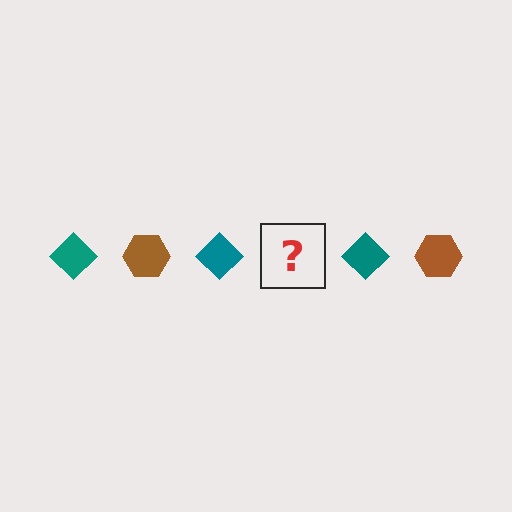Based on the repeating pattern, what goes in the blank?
The blank should be a brown hexagon.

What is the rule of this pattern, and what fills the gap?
The rule is that the pattern alternates between teal diamond and brown hexagon. The gap should be filled with a brown hexagon.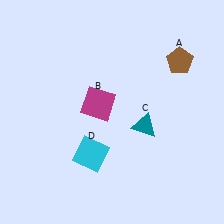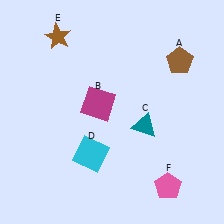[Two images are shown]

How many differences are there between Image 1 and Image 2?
There are 2 differences between the two images.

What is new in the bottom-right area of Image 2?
A pink pentagon (F) was added in the bottom-right area of Image 2.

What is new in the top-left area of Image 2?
A brown star (E) was added in the top-left area of Image 2.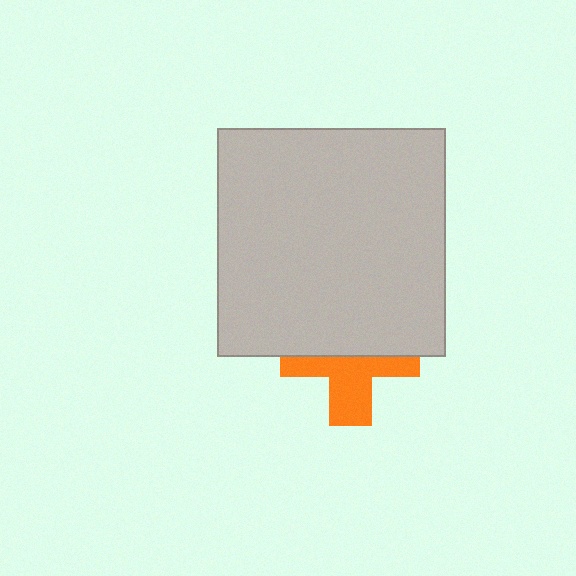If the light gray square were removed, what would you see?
You would see the complete orange cross.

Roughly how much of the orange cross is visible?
About half of it is visible (roughly 48%).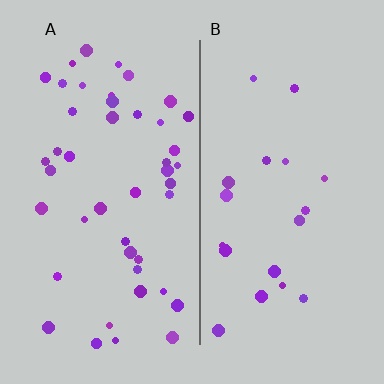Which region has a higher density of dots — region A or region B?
A (the left).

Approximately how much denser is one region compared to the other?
Approximately 2.4× — region A over region B.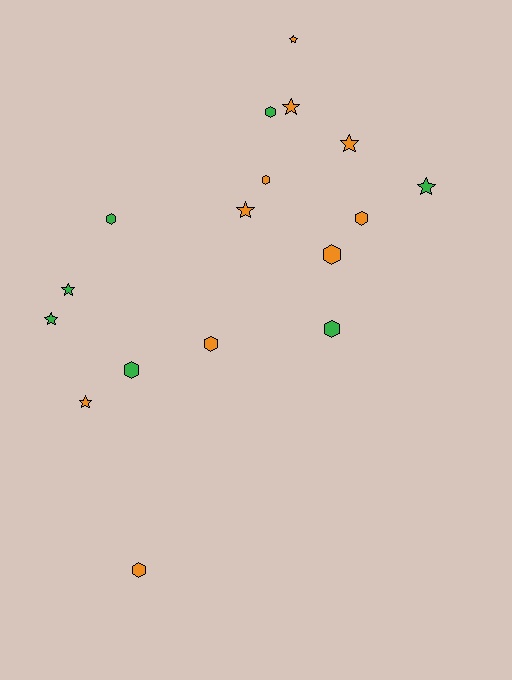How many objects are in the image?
There are 17 objects.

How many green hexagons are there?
There are 4 green hexagons.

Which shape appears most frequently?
Hexagon, with 9 objects.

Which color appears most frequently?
Orange, with 10 objects.